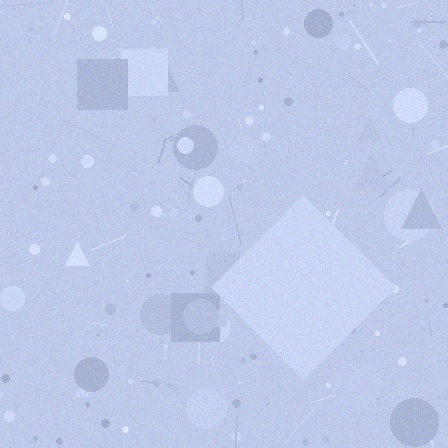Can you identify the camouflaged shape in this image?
The camouflaged shape is a diamond.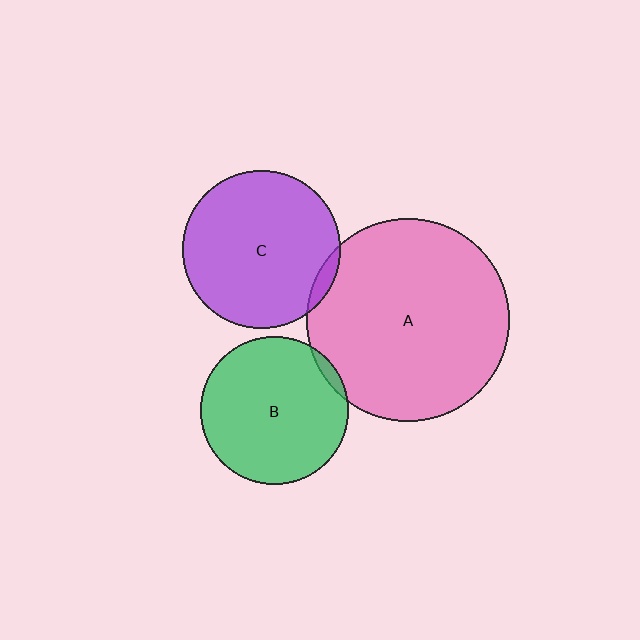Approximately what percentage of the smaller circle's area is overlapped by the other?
Approximately 5%.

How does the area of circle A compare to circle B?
Approximately 1.9 times.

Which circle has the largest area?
Circle A (pink).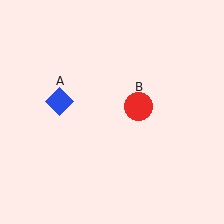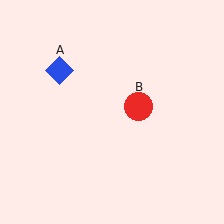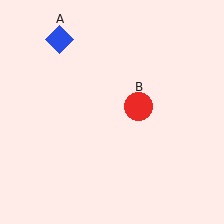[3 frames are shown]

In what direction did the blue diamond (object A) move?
The blue diamond (object A) moved up.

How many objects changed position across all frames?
1 object changed position: blue diamond (object A).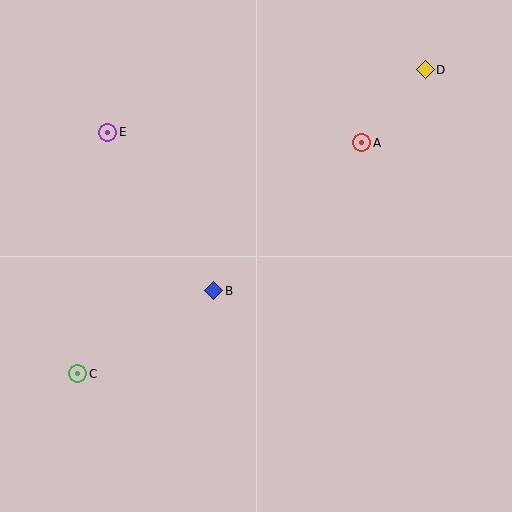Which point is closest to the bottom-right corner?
Point B is closest to the bottom-right corner.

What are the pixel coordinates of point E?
Point E is at (107, 132).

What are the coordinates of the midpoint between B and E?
The midpoint between B and E is at (161, 211).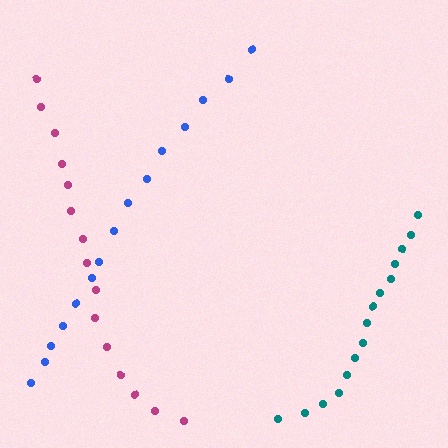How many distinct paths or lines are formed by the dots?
There are 3 distinct paths.